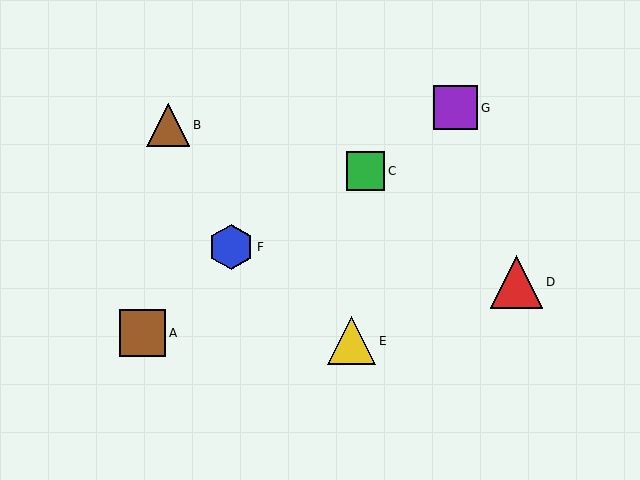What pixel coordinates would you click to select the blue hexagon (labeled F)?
Click at (231, 247) to select the blue hexagon F.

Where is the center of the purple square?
The center of the purple square is at (456, 108).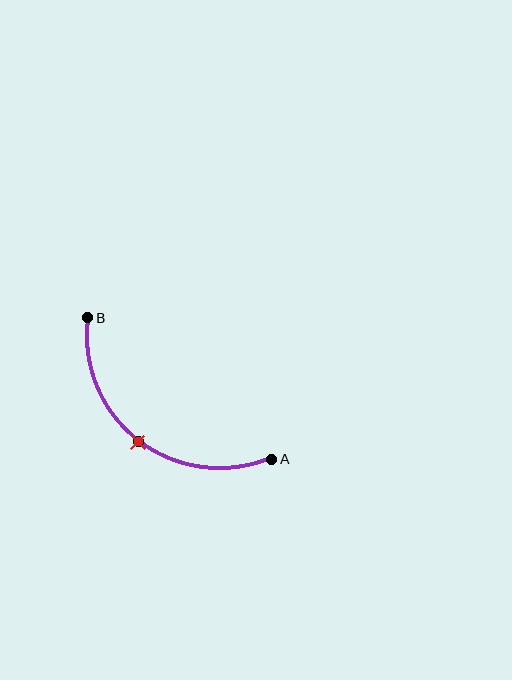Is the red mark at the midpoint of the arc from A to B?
Yes. The red mark lies on the arc at equal arc-length from both A and B — it is the arc midpoint.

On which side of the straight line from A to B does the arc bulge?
The arc bulges below and to the left of the straight line connecting A and B.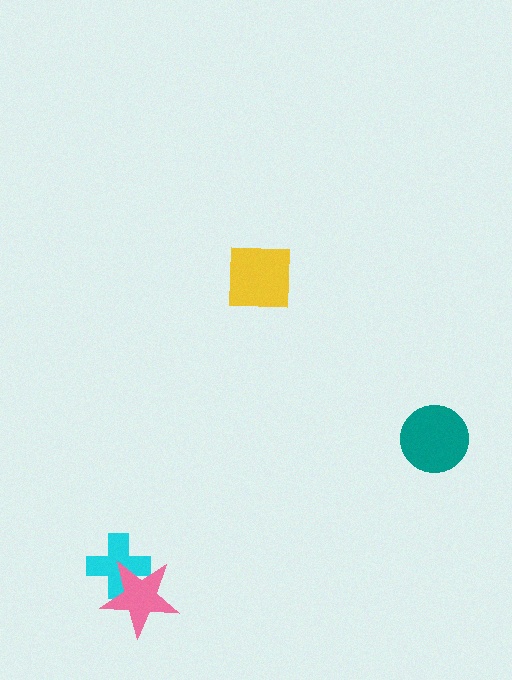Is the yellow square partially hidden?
No, no other shape covers it.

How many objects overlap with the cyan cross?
1 object overlaps with the cyan cross.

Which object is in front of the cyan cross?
The pink star is in front of the cyan cross.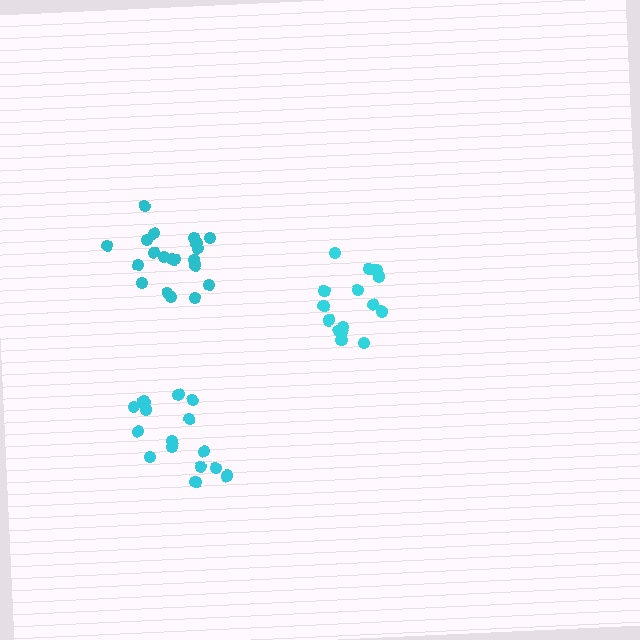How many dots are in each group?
Group 1: 15 dots, Group 2: 20 dots, Group 3: 16 dots (51 total).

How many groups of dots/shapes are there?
There are 3 groups.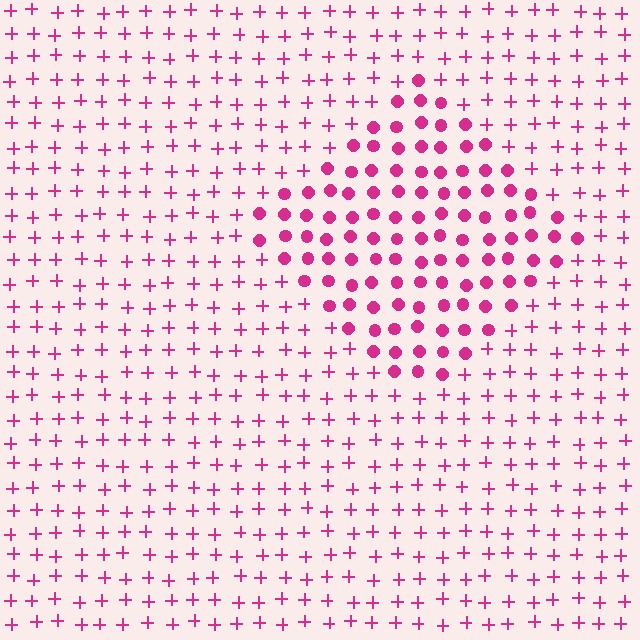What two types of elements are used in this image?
The image uses circles inside the diamond region and plus signs outside it.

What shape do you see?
I see a diamond.